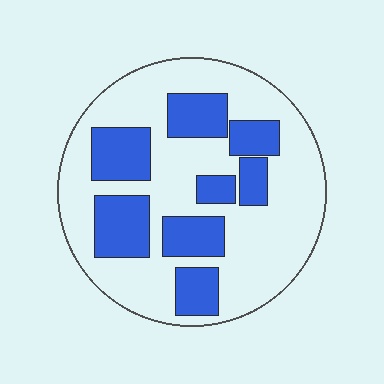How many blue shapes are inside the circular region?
8.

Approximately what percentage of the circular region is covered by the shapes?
Approximately 35%.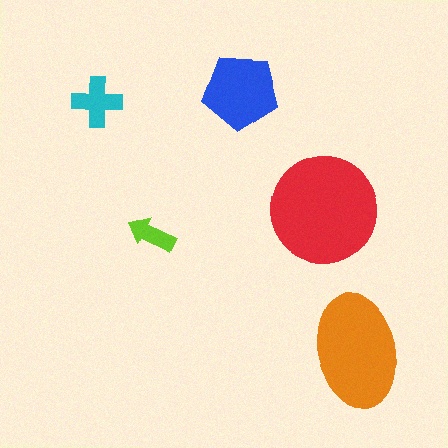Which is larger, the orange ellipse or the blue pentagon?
The orange ellipse.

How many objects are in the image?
There are 5 objects in the image.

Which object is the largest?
The red circle.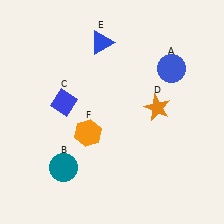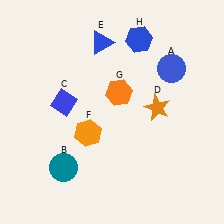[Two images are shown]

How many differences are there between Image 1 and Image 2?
There are 2 differences between the two images.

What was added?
An orange hexagon (G), a blue hexagon (H) were added in Image 2.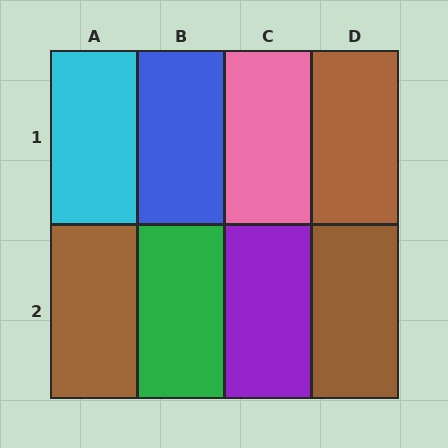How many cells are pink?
1 cell is pink.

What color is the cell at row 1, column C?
Pink.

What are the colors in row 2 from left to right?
Brown, green, purple, brown.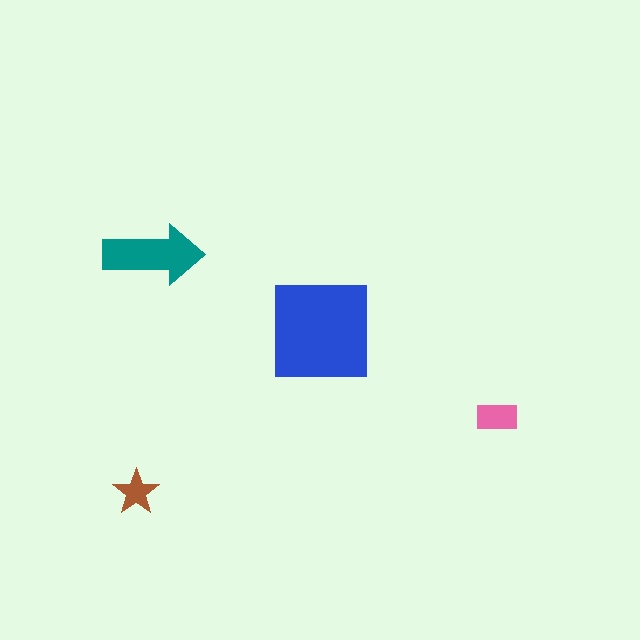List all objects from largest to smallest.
The blue square, the teal arrow, the pink rectangle, the brown star.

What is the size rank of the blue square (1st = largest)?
1st.